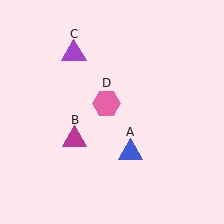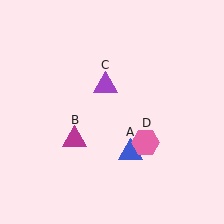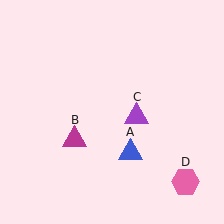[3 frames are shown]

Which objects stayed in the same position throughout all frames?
Blue triangle (object A) and magenta triangle (object B) remained stationary.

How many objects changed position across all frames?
2 objects changed position: purple triangle (object C), pink hexagon (object D).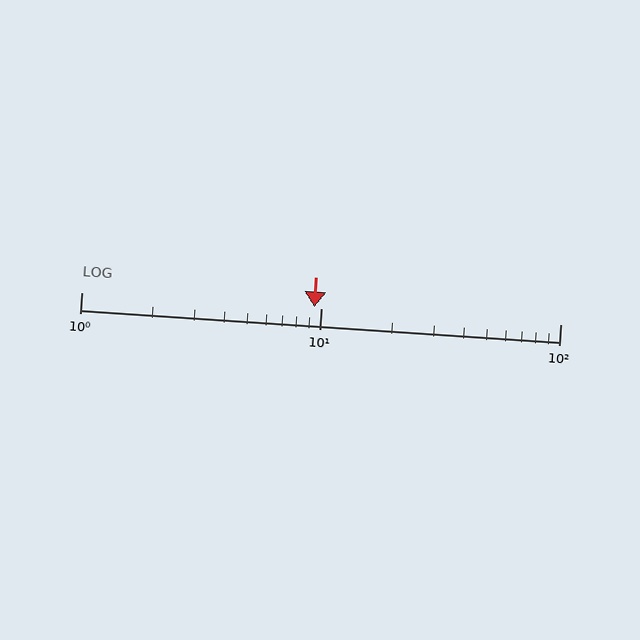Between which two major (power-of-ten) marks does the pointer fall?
The pointer is between 1 and 10.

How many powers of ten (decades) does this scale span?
The scale spans 2 decades, from 1 to 100.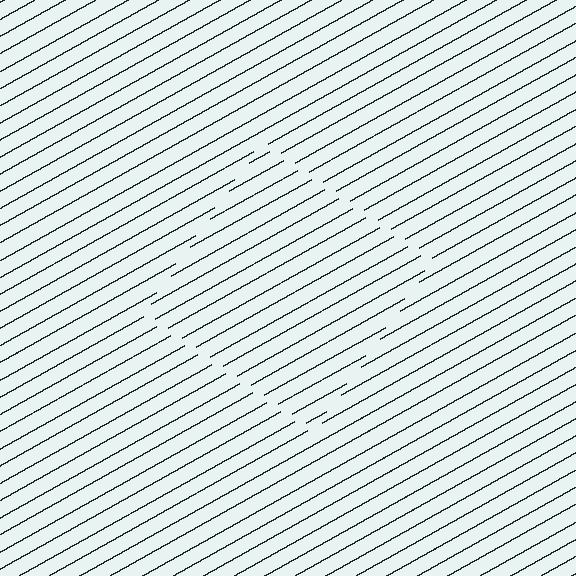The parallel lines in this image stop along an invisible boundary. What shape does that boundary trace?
An illusory square. The interior of the shape contains the same grating, shifted by half a period — the contour is defined by the phase discontinuity where line-ends from the inner and outer gratings abut.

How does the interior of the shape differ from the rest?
The interior of the shape contains the same grating, shifted by half a period — the contour is defined by the phase discontinuity where line-ends from the inner and outer gratings abut.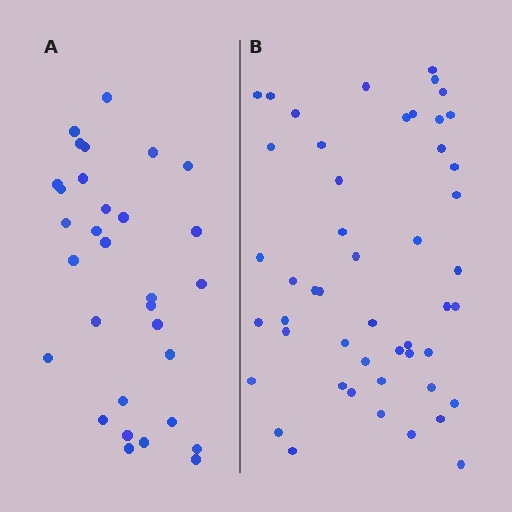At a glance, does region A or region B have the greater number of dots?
Region B (the right region) has more dots.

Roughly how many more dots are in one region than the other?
Region B has approximately 20 more dots than region A.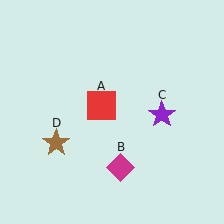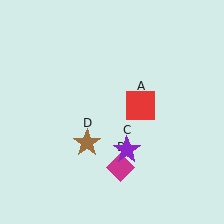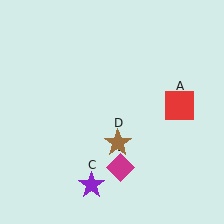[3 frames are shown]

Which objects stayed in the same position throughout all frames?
Magenta diamond (object B) remained stationary.